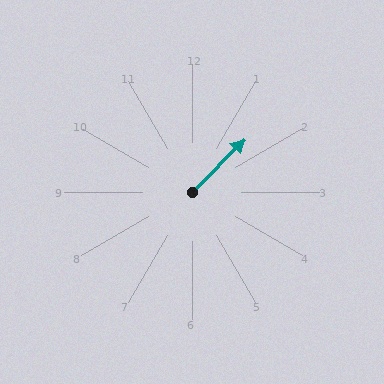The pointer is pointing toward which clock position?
Roughly 1 o'clock.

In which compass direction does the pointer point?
Northeast.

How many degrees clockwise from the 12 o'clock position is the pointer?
Approximately 45 degrees.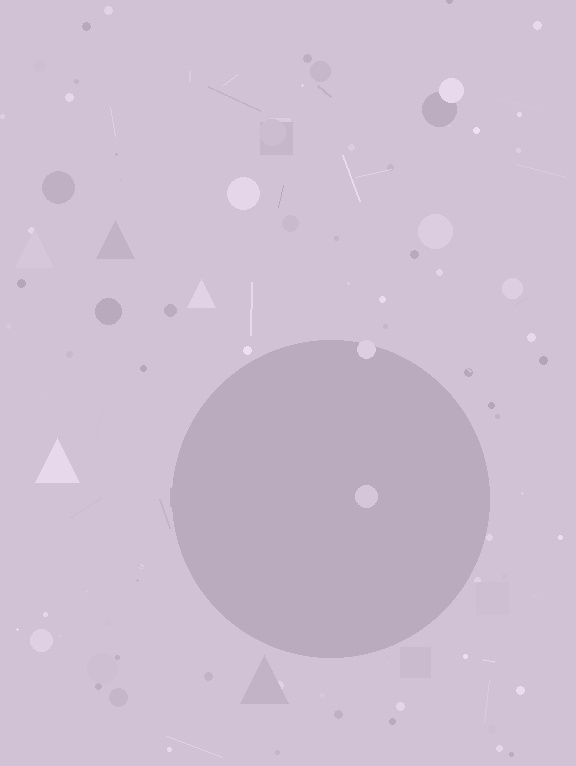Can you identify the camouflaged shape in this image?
The camouflaged shape is a circle.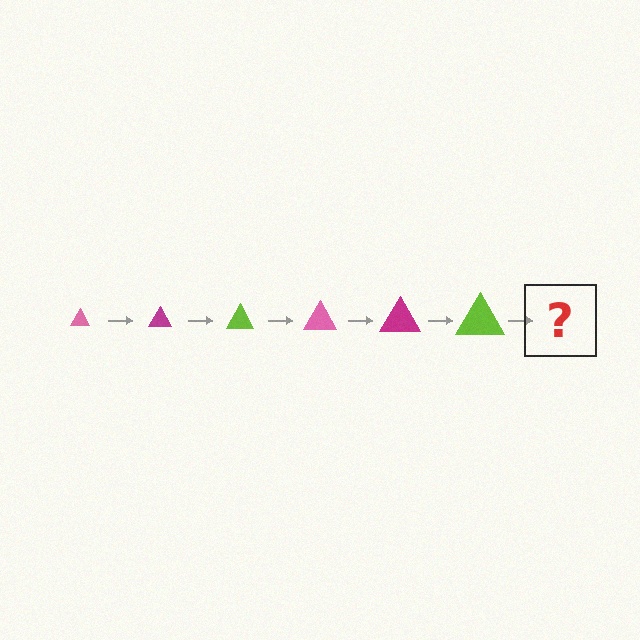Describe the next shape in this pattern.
It should be a pink triangle, larger than the previous one.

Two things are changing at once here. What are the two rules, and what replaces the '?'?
The two rules are that the triangle grows larger each step and the color cycles through pink, magenta, and lime. The '?' should be a pink triangle, larger than the previous one.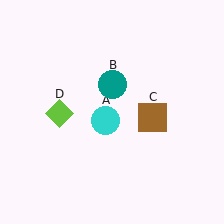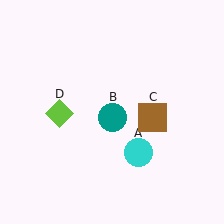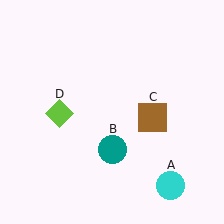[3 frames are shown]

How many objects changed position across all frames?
2 objects changed position: cyan circle (object A), teal circle (object B).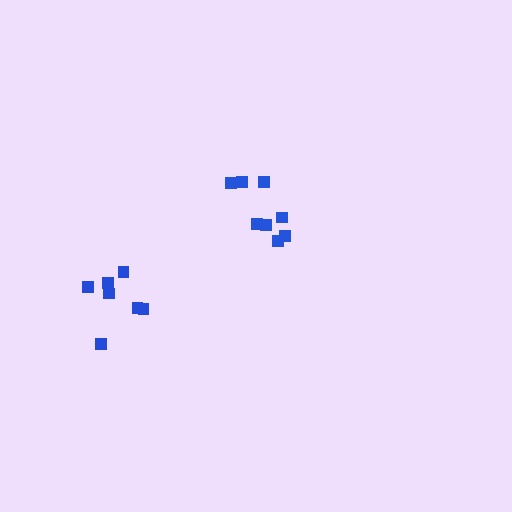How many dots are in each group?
Group 1: 8 dots, Group 2: 7 dots (15 total).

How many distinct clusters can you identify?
There are 2 distinct clusters.